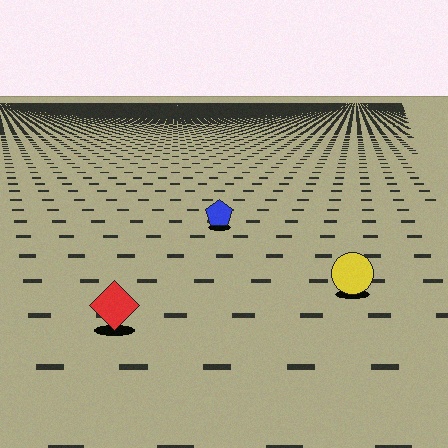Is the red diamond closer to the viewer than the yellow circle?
Yes. The red diamond is closer — you can tell from the texture gradient: the ground texture is coarser near it.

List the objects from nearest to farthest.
From nearest to farthest: the red diamond, the yellow circle, the blue pentagon.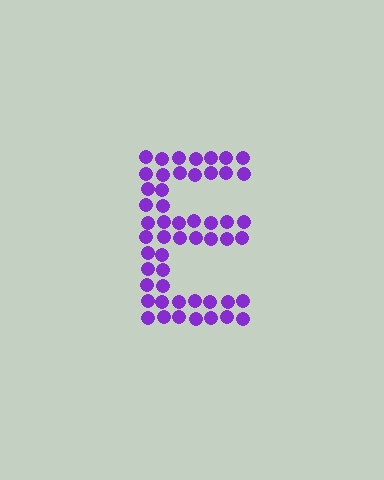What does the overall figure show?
The overall figure shows the letter E.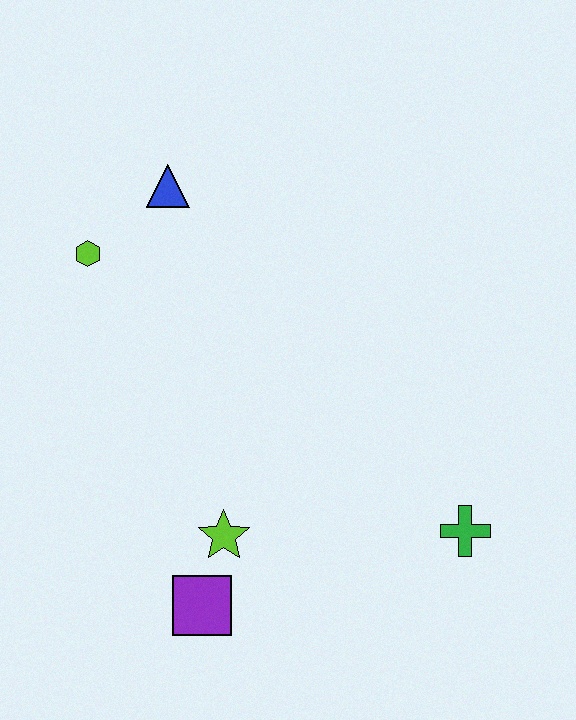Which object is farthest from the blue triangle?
The green cross is farthest from the blue triangle.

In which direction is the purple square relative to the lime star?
The purple square is below the lime star.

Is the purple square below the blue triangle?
Yes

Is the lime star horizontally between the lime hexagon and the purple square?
No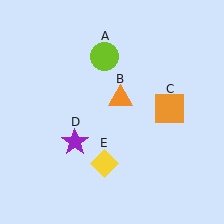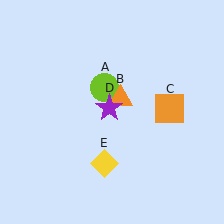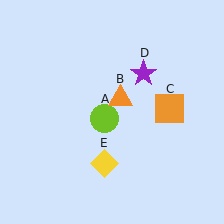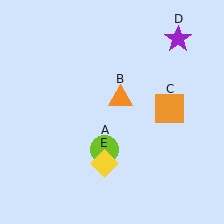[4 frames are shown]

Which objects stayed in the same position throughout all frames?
Orange triangle (object B) and orange square (object C) and yellow diamond (object E) remained stationary.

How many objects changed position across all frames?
2 objects changed position: lime circle (object A), purple star (object D).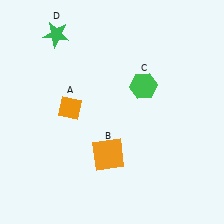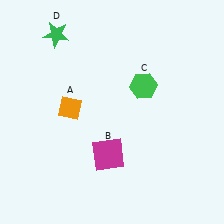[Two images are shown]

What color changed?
The square (B) changed from orange in Image 1 to magenta in Image 2.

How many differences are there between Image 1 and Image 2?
There is 1 difference between the two images.